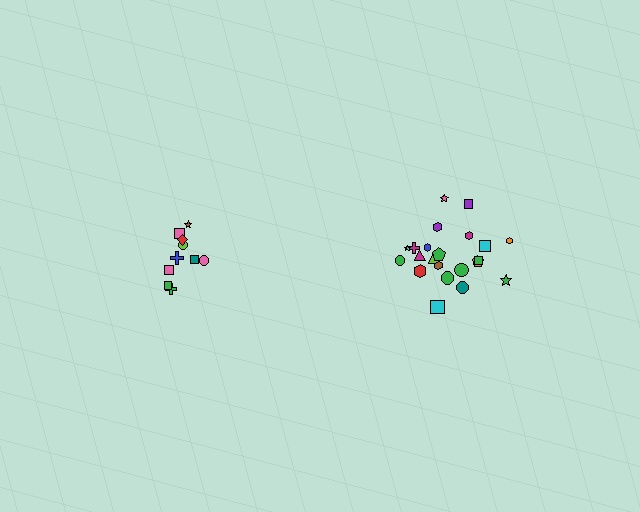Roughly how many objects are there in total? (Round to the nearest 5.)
Roughly 30 objects in total.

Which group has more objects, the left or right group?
The right group.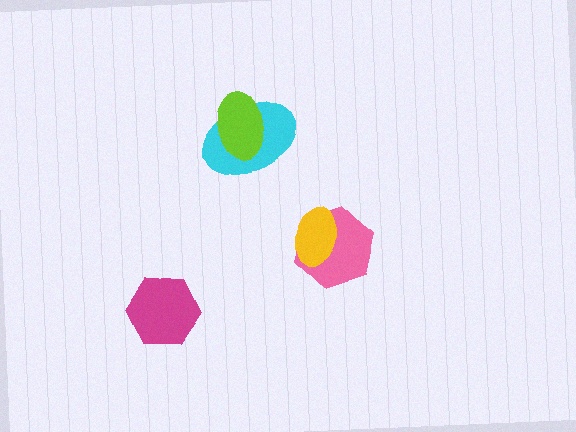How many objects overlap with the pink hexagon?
1 object overlaps with the pink hexagon.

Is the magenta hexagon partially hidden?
No, no other shape covers it.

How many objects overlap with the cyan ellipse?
1 object overlaps with the cyan ellipse.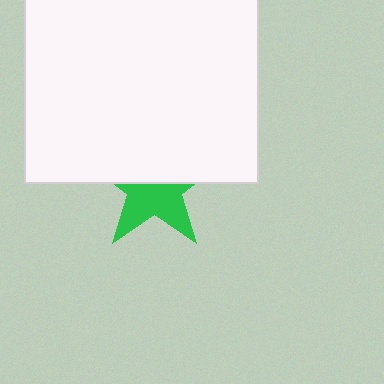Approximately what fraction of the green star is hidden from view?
Roughly 50% of the green star is hidden behind the white square.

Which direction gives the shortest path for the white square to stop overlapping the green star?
Moving up gives the shortest separation.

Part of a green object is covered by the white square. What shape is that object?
It is a star.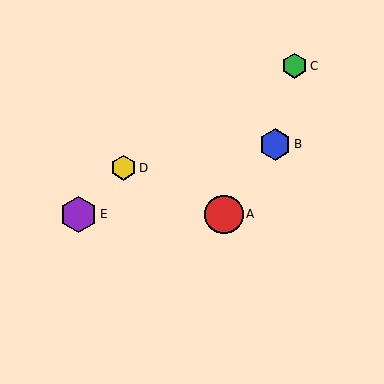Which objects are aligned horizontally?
Objects A, E are aligned horizontally.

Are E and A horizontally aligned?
Yes, both are at y≈214.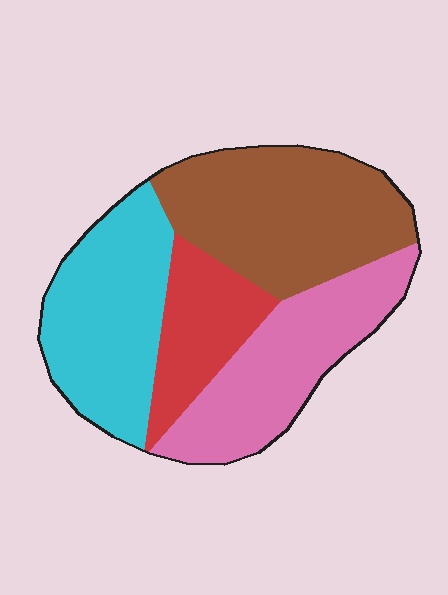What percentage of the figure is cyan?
Cyan takes up about one quarter (1/4) of the figure.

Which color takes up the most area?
Brown, at roughly 30%.